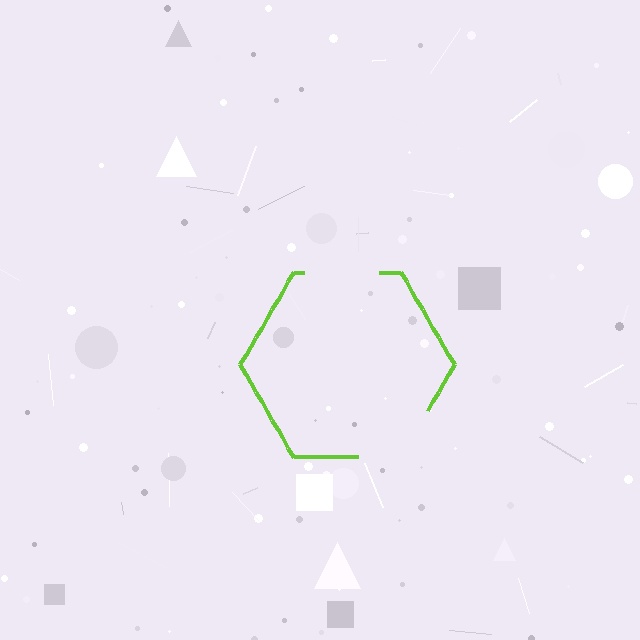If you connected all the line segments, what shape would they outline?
They would outline a hexagon.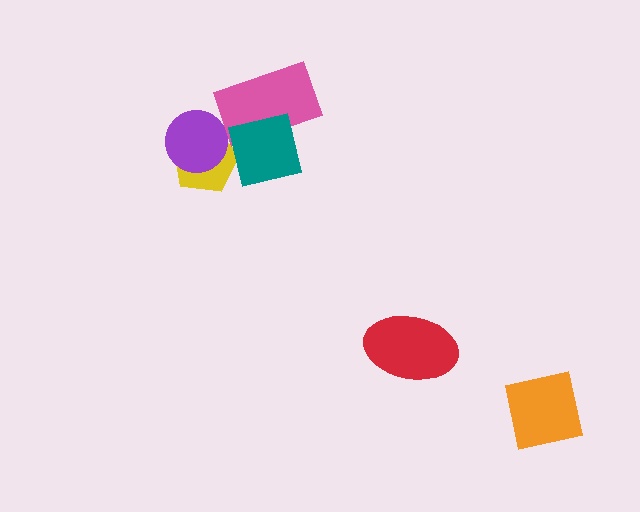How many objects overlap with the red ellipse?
0 objects overlap with the red ellipse.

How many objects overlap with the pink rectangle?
1 object overlaps with the pink rectangle.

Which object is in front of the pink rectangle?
The teal square is in front of the pink rectangle.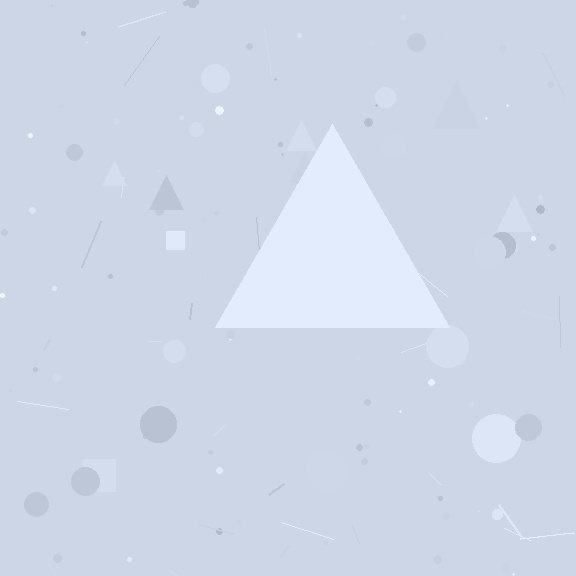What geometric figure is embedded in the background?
A triangle is embedded in the background.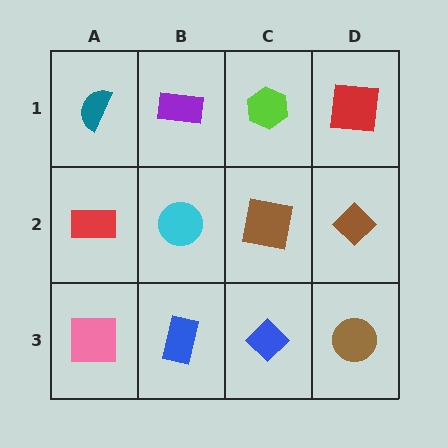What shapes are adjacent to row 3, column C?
A brown square (row 2, column C), a blue rectangle (row 3, column B), a brown circle (row 3, column D).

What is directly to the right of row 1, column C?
A red square.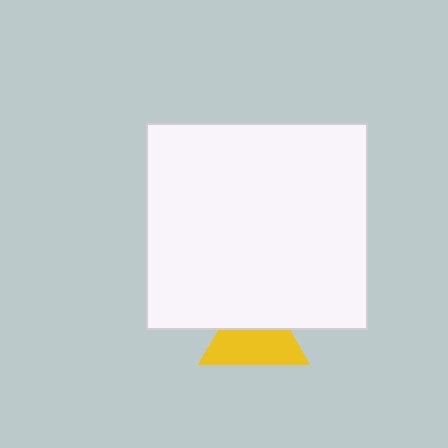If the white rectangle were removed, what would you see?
You would see the complete yellow triangle.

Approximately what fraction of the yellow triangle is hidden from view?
Roughly 40% of the yellow triangle is hidden behind the white rectangle.